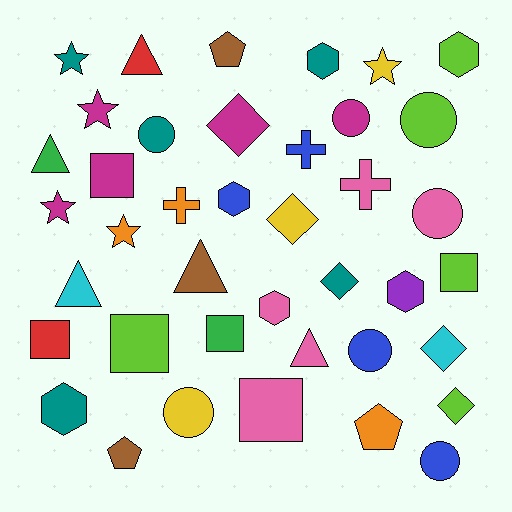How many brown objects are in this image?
There are 3 brown objects.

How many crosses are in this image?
There are 3 crosses.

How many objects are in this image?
There are 40 objects.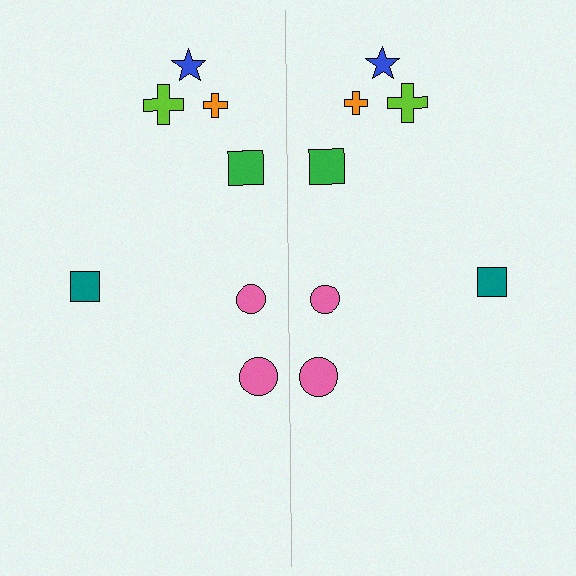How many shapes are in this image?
There are 14 shapes in this image.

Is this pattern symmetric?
Yes, this pattern has bilateral (reflection) symmetry.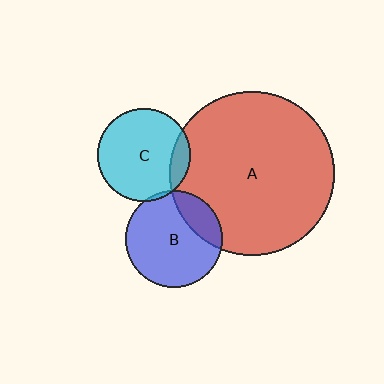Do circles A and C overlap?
Yes.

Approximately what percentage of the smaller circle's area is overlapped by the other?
Approximately 10%.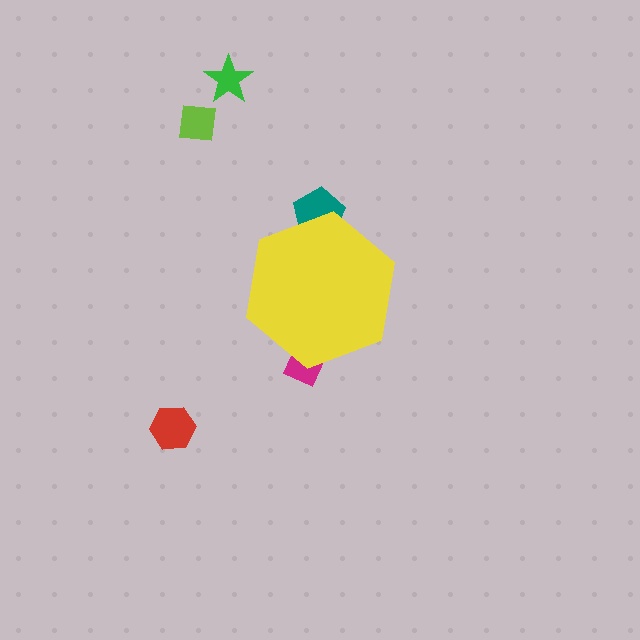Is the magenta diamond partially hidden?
Yes, the magenta diamond is partially hidden behind the yellow hexagon.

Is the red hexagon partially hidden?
No, the red hexagon is fully visible.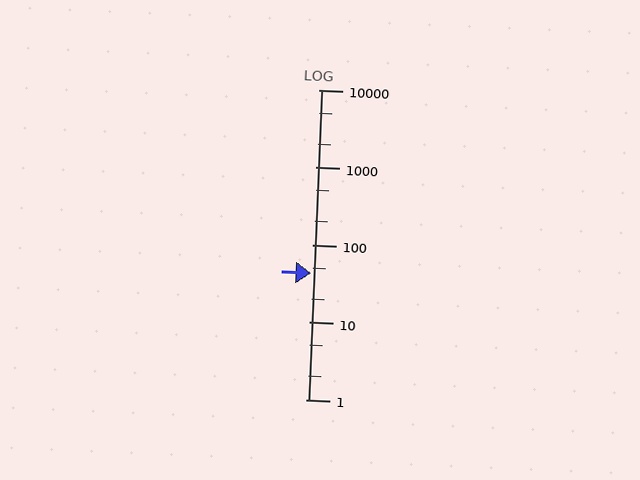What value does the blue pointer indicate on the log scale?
The pointer indicates approximately 43.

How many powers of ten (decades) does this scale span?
The scale spans 4 decades, from 1 to 10000.